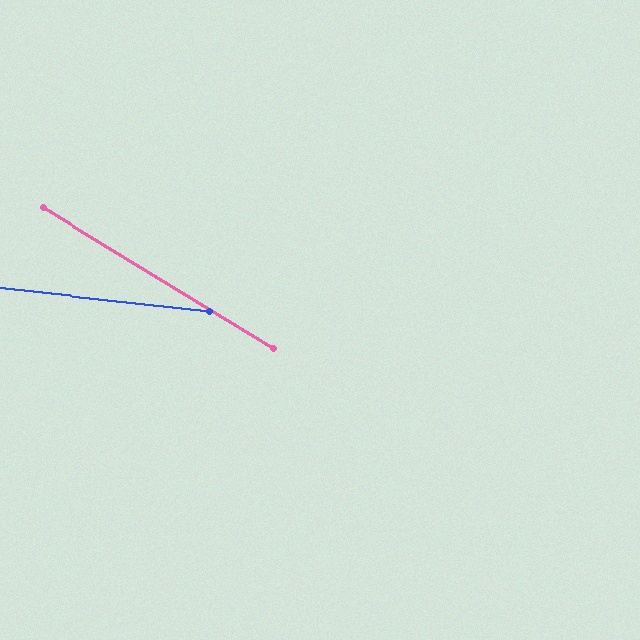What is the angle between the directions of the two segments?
Approximately 25 degrees.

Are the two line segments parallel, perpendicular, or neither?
Neither parallel nor perpendicular — they differ by about 25°.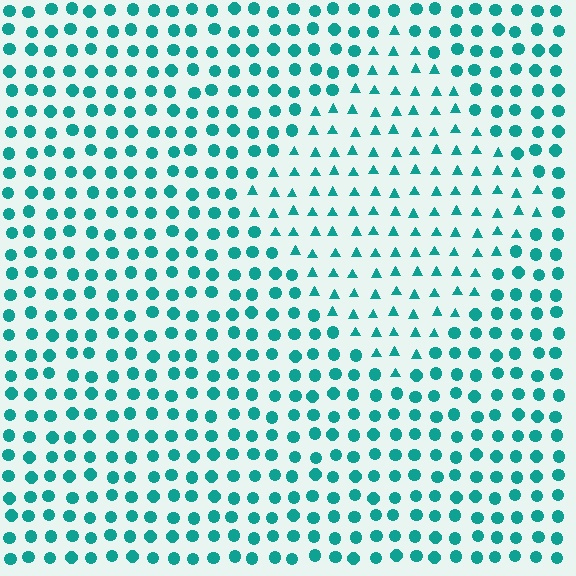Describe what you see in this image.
The image is filled with small teal elements arranged in a uniform grid. A diamond-shaped region contains triangles, while the surrounding area contains circles. The boundary is defined purely by the change in element shape.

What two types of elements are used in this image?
The image uses triangles inside the diamond region and circles outside it.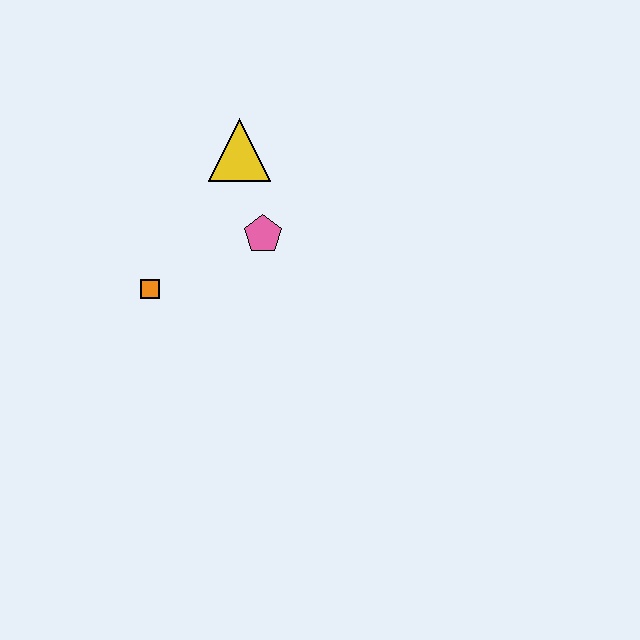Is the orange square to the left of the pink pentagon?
Yes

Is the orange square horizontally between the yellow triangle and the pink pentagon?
No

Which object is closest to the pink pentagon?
The yellow triangle is closest to the pink pentagon.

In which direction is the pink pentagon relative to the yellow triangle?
The pink pentagon is below the yellow triangle.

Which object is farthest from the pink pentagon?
The orange square is farthest from the pink pentagon.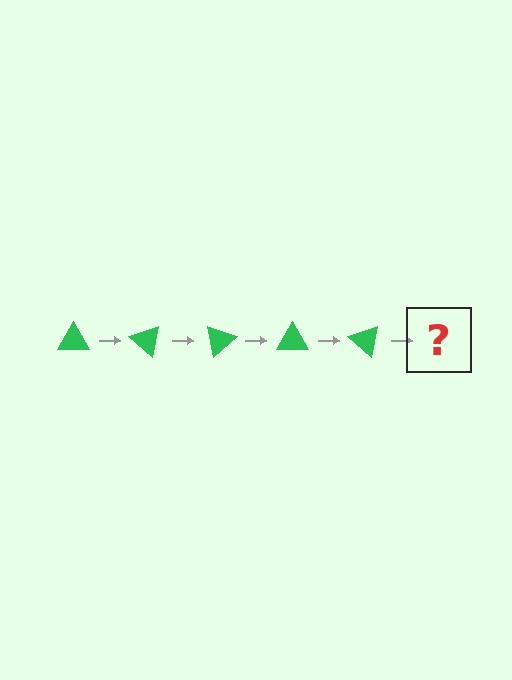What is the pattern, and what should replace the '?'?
The pattern is that the triangle rotates 40 degrees each step. The '?' should be a green triangle rotated 200 degrees.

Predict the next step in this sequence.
The next step is a green triangle rotated 200 degrees.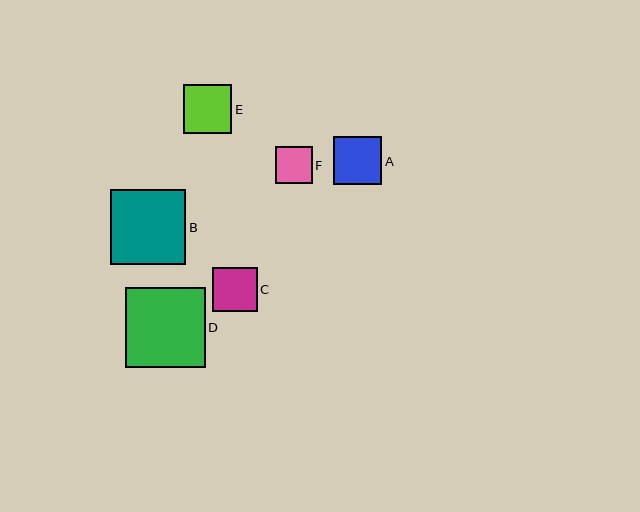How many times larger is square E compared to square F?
Square E is approximately 1.3 times the size of square F.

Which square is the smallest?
Square F is the smallest with a size of approximately 37 pixels.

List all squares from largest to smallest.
From largest to smallest: D, B, E, A, C, F.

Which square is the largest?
Square D is the largest with a size of approximately 80 pixels.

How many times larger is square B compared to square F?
Square B is approximately 2.0 times the size of square F.